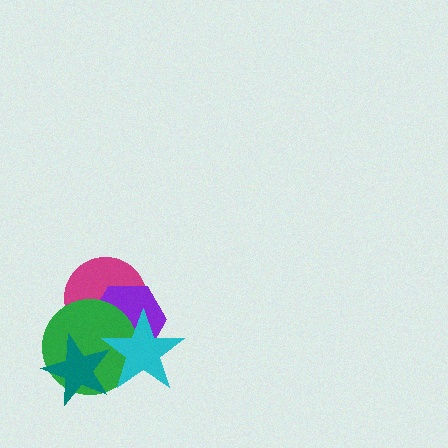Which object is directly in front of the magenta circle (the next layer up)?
The purple hexagon is directly in front of the magenta circle.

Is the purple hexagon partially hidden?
Yes, it is partially covered by another shape.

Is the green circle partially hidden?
Yes, it is partially covered by another shape.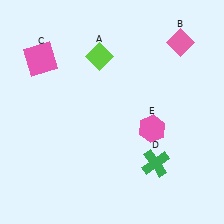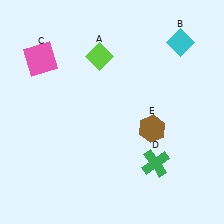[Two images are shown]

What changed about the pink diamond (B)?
In Image 1, B is pink. In Image 2, it changed to cyan.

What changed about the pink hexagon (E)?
In Image 1, E is pink. In Image 2, it changed to brown.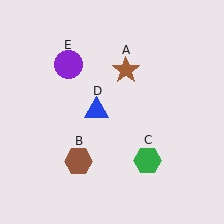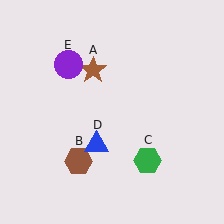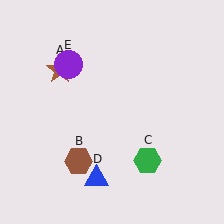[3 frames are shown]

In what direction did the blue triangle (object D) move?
The blue triangle (object D) moved down.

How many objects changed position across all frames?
2 objects changed position: brown star (object A), blue triangle (object D).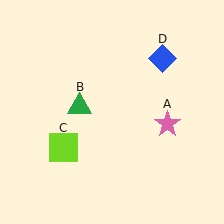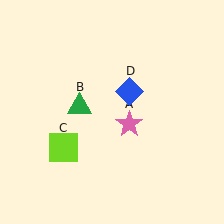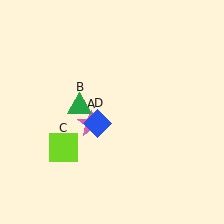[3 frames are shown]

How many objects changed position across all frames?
2 objects changed position: pink star (object A), blue diamond (object D).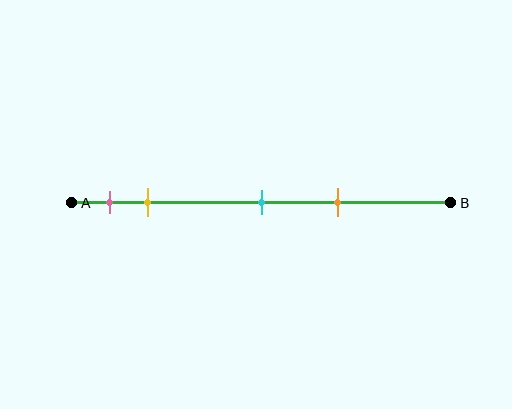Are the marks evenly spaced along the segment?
No, the marks are not evenly spaced.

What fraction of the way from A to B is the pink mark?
The pink mark is approximately 10% (0.1) of the way from A to B.